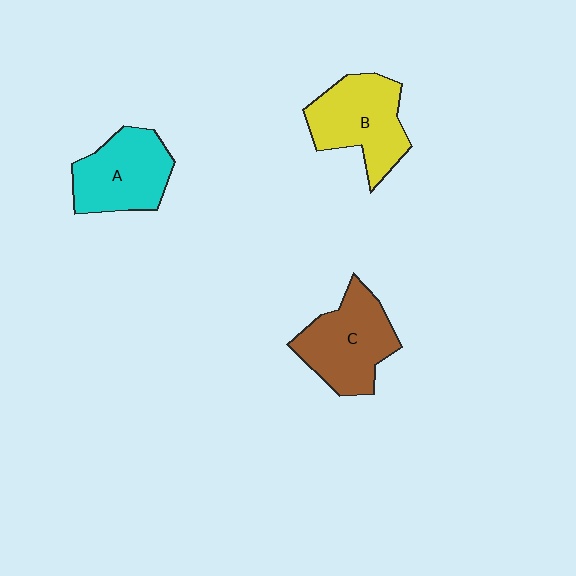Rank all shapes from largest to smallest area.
From largest to smallest: C (brown), B (yellow), A (cyan).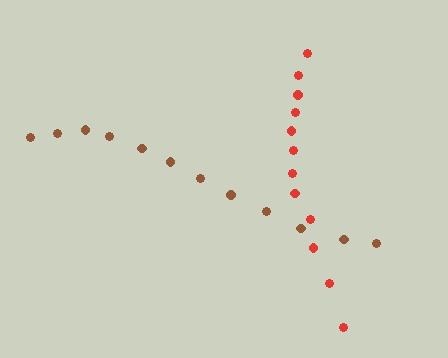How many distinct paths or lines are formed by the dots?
There are 2 distinct paths.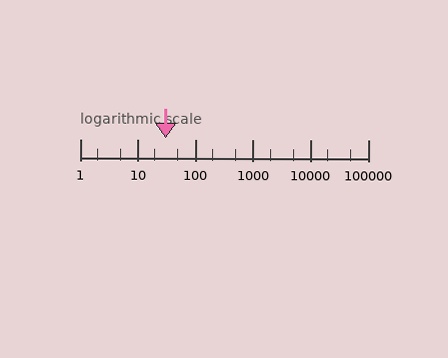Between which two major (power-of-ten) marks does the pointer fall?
The pointer is between 10 and 100.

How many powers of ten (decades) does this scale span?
The scale spans 5 decades, from 1 to 100000.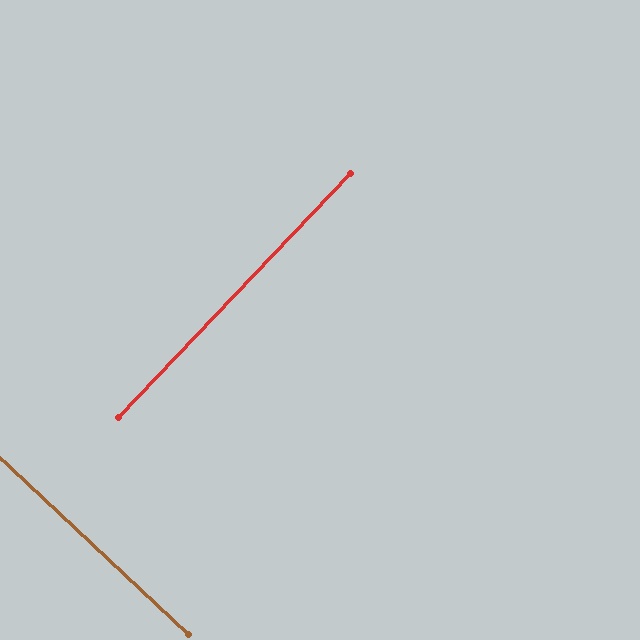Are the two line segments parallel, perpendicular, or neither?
Perpendicular — they meet at approximately 89°.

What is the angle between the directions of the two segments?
Approximately 89 degrees.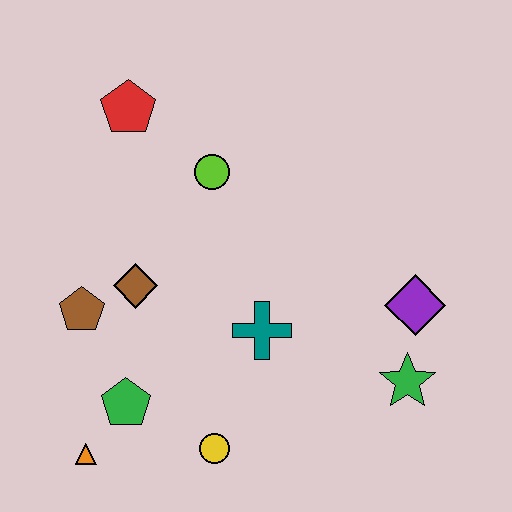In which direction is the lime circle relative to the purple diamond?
The lime circle is to the left of the purple diamond.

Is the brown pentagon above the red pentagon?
No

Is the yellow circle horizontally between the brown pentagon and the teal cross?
Yes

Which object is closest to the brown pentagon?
The brown diamond is closest to the brown pentagon.